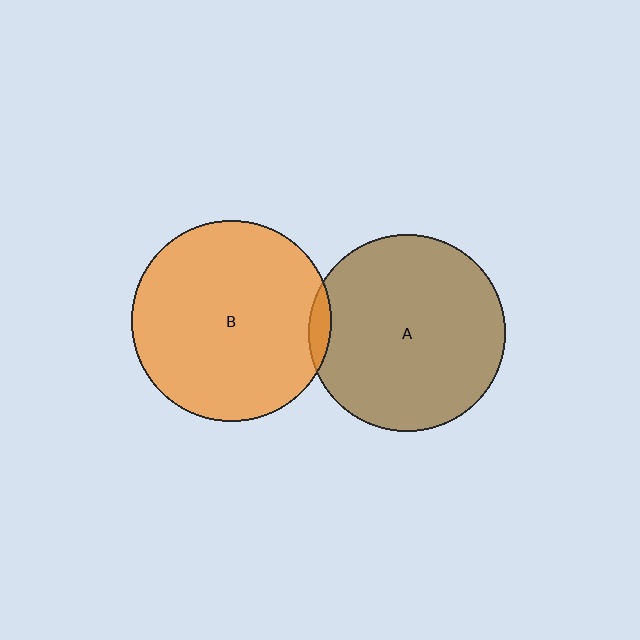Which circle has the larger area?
Circle B (orange).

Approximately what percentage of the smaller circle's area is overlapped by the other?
Approximately 5%.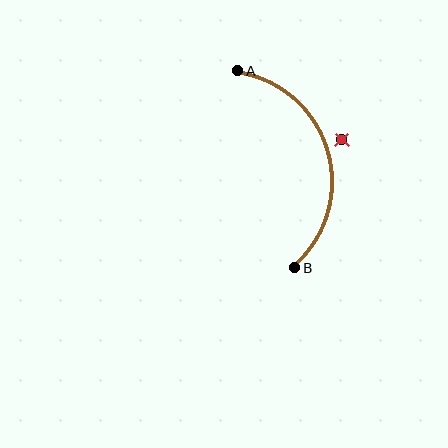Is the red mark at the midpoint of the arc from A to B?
No — the red mark does not lie on the arc at all. It sits slightly outside the curve.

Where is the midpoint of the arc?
The arc midpoint is the point on the curve farthest from the straight line joining A and B. It sits to the right of that line.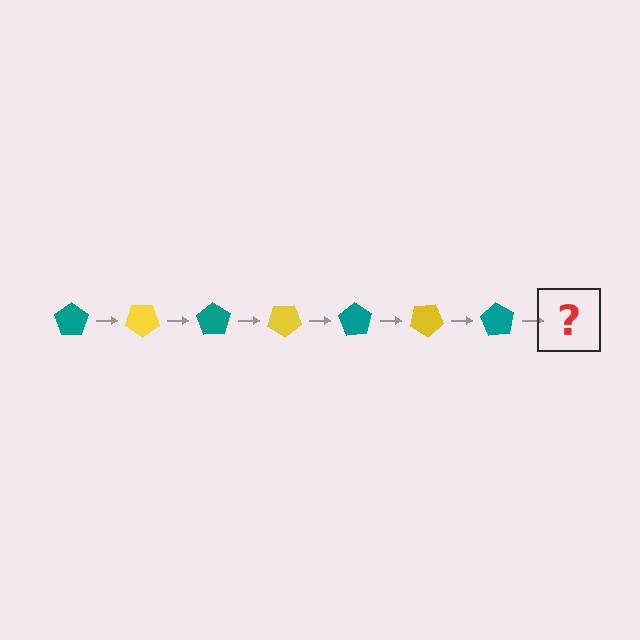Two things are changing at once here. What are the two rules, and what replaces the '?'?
The two rules are that it rotates 35 degrees each step and the color cycles through teal and yellow. The '?' should be a yellow pentagon, rotated 245 degrees from the start.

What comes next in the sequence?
The next element should be a yellow pentagon, rotated 245 degrees from the start.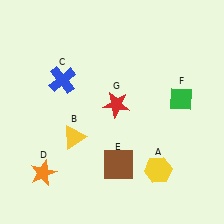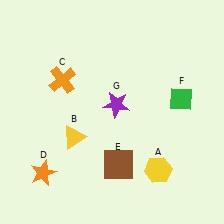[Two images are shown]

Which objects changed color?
C changed from blue to orange. G changed from red to purple.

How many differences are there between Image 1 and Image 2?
There are 2 differences between the two images.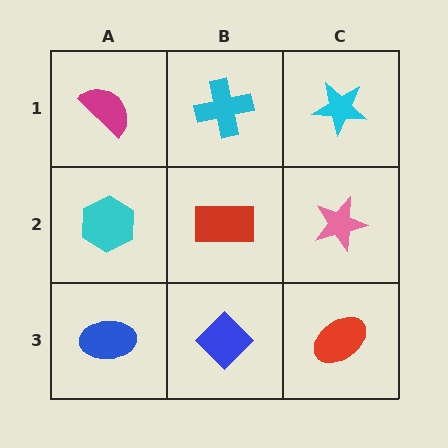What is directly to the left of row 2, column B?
A cyan hexagon.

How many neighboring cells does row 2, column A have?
3.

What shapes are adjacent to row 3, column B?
A red rectangle (row 2, column B), a blue ellipse (row 3, column A), a red ellipse (row 3, column C).